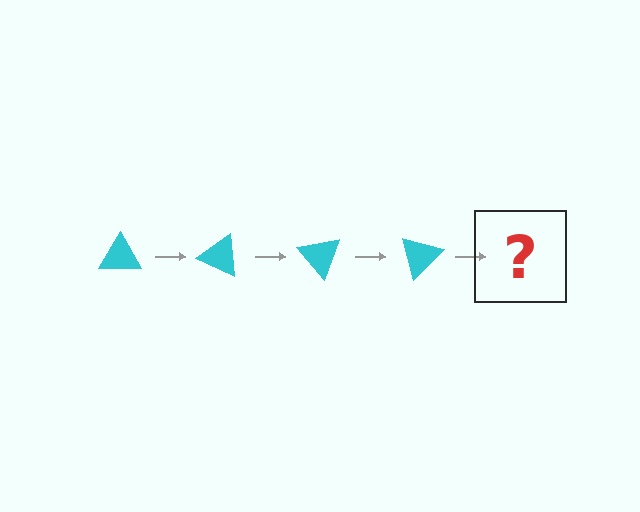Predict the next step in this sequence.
The next step is a cyan triangle rotated 100 degrees.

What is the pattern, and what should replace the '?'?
The pattern is that the triangle rotates 25 degrees each step. The '?' should be a cyan triangle rotated 100 degrees.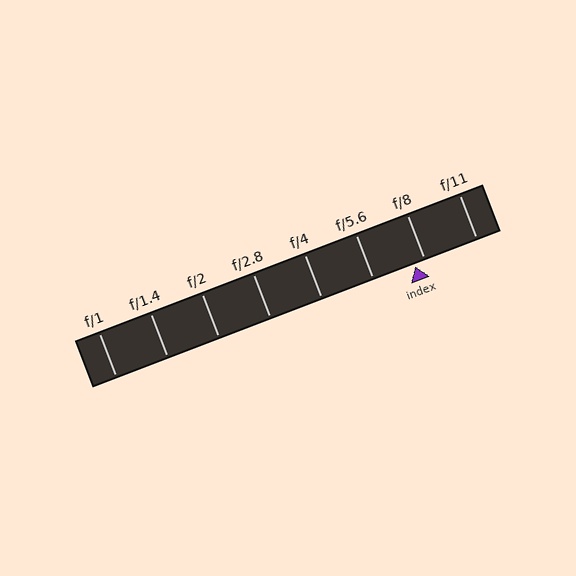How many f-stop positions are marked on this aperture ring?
There are 8 f-stop positions marked.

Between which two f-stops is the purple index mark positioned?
The index mark is between f/5.6 and f/8.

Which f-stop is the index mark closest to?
The index mark is closest to f/8.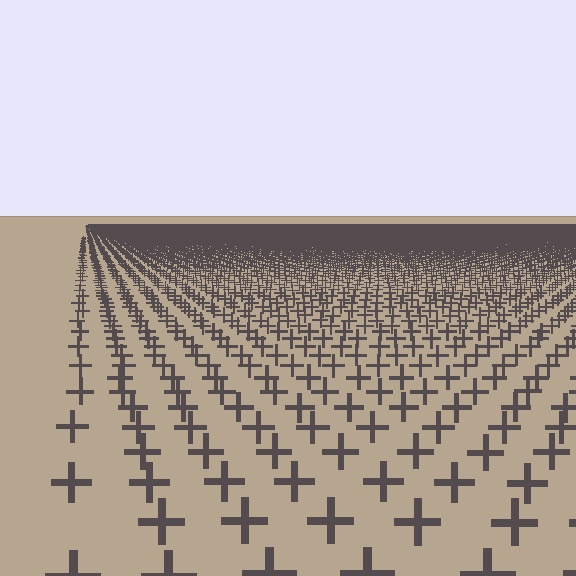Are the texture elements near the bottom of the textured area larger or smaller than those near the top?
Larger. Near the bottom, elements are closer to the viewer and appear at a bigger on-screen size.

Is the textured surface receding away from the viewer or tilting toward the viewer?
The surface is receding away from the viewer. Texture elements get smaller and denser toward the top.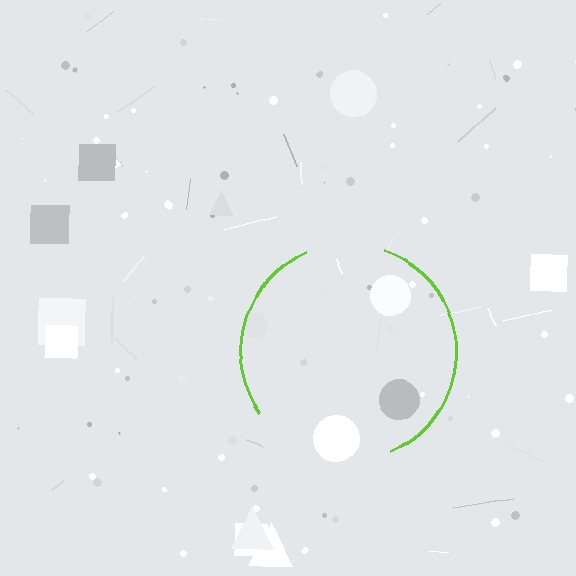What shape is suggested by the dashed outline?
The dashed outline suggests a circle.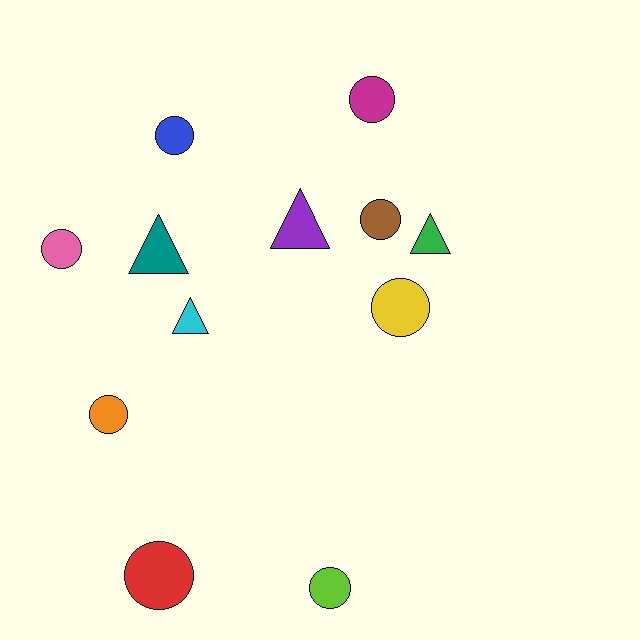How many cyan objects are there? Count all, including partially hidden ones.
There is 1 cyan object.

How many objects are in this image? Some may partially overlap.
There are 12 objects.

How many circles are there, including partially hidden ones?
There are 8 circles.